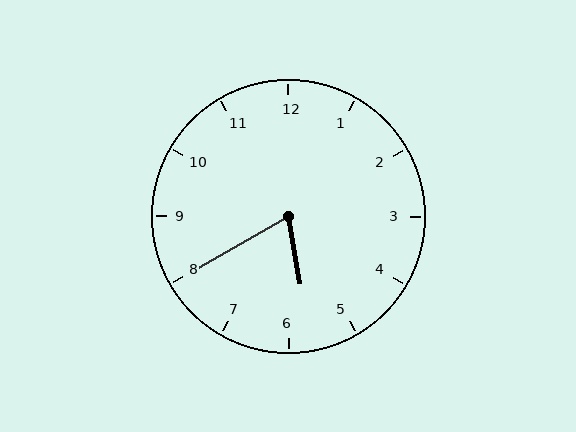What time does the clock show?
5:40.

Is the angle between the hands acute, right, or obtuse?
It is acute.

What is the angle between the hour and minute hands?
Approximately 70 degrees.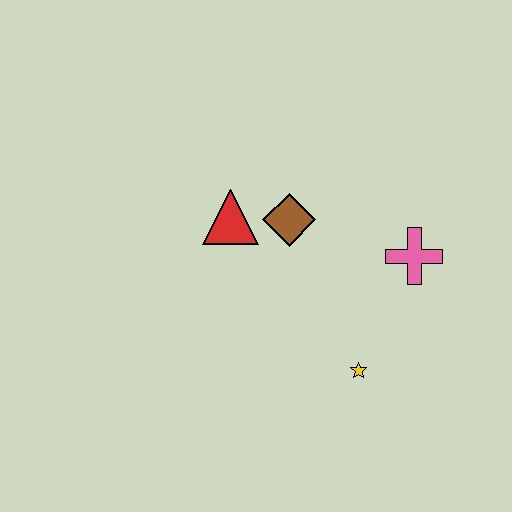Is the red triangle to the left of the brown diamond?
Yes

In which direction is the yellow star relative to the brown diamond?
The yellow star is below the brown diamond.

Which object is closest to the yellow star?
The pink cross is closest to the yellow star.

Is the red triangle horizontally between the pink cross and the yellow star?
No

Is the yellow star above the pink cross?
No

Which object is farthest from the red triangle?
The yellow star is farthest from the red triangle.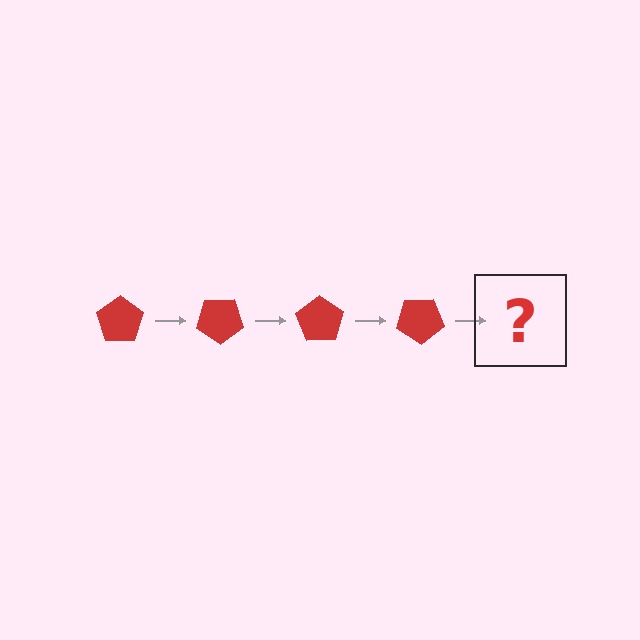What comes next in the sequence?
The next element should be a red pentagon rotated 140 degrees.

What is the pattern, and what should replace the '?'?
The pattern is that the pentagon rotates 35 degrees each step. The '?' should be a red pentagon rotated 140 degrees.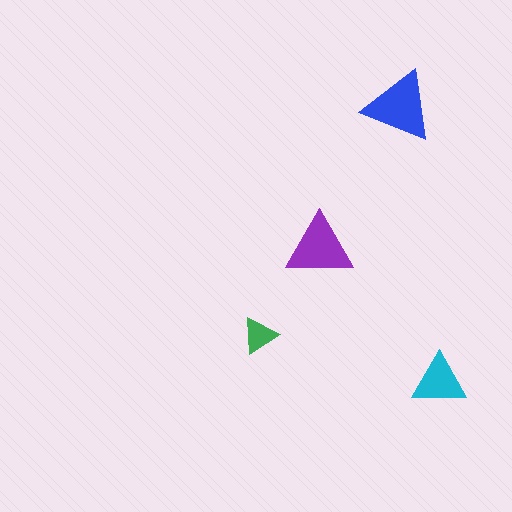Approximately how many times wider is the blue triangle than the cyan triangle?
About 1.5 times wider.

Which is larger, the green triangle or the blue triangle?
The blue one.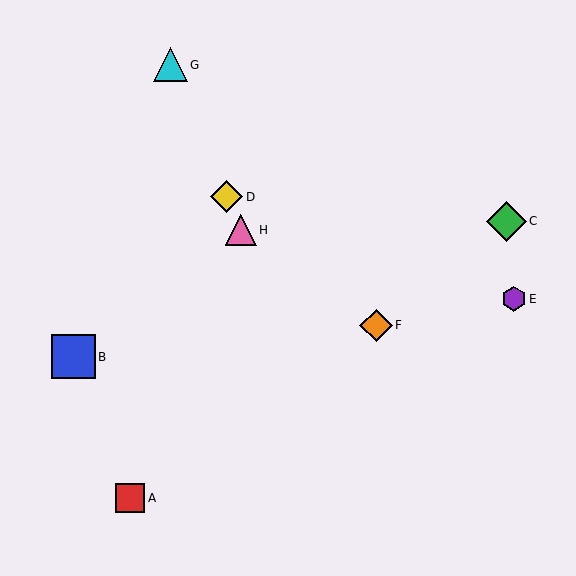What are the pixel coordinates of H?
Object H is at (241, 230).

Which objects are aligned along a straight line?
Objects D, G, H are aligned along a straight line.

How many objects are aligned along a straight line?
3 objects (D, G, H) are aligned along a straight line.